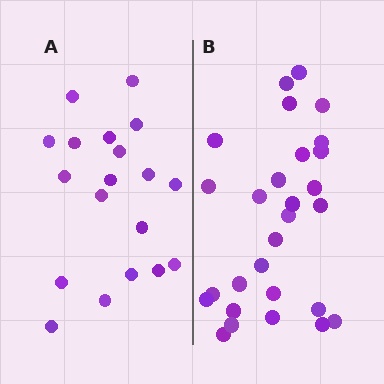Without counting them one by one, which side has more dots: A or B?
Region B (the right region) has more dots.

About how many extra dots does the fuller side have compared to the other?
Region B has roughly 8 or so more dots than region A.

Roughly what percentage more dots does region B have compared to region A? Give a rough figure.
About 45% more.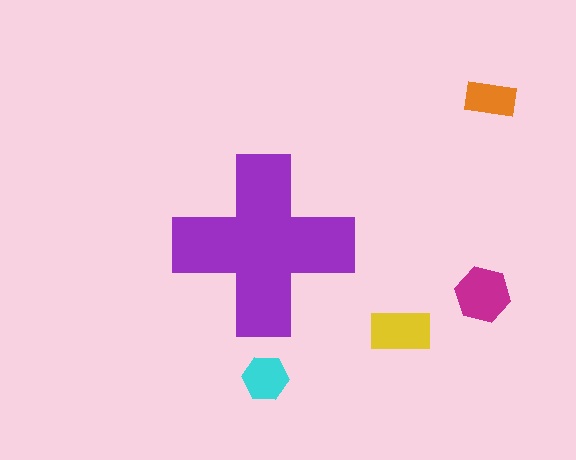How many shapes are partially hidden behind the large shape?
0 shapes are partially hidden.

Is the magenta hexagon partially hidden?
No, the magenta hexagon is fully visible.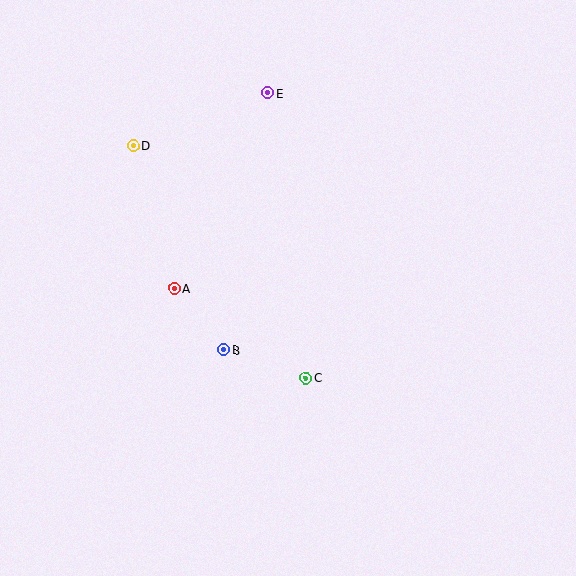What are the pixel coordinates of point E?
Point E is at (268, 93).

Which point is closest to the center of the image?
Point B at (224, 350) is closest to the center.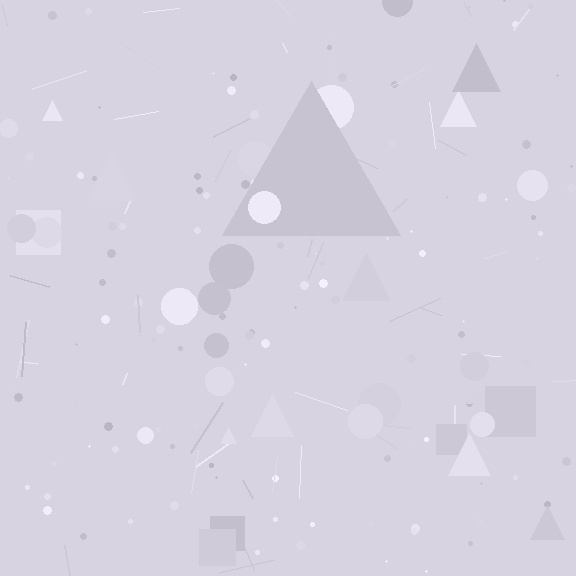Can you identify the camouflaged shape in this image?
The camouflaged shape is a triangle.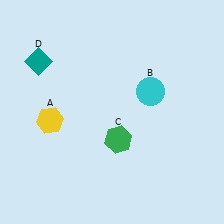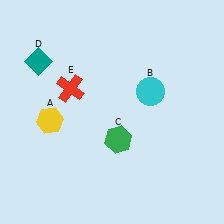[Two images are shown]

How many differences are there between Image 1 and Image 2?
There is 1 difference between the two images.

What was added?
A red cross (E) was added in Image 2.